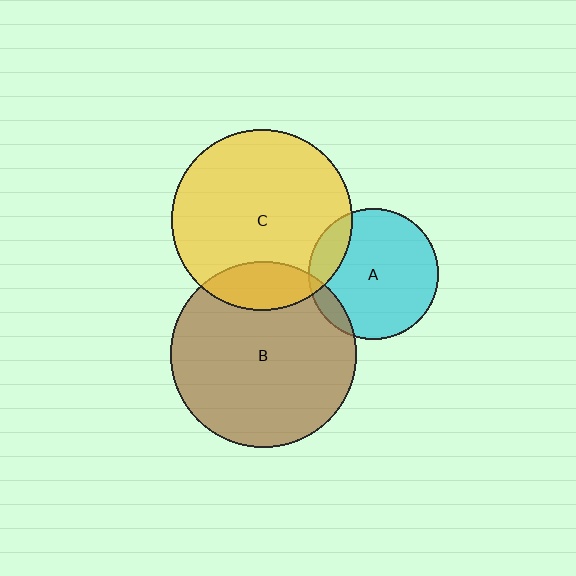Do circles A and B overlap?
Yes.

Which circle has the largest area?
Circle B (brown).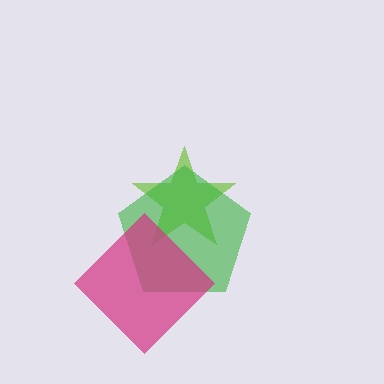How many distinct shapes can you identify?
There are 3 distinct shapes: a lime star, a green pentagon, a magenta diamond.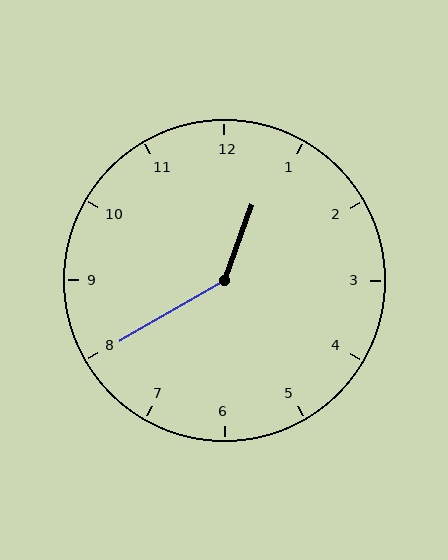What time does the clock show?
12:40.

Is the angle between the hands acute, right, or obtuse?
It is obtuse.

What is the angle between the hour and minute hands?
Approximately 140 degrees.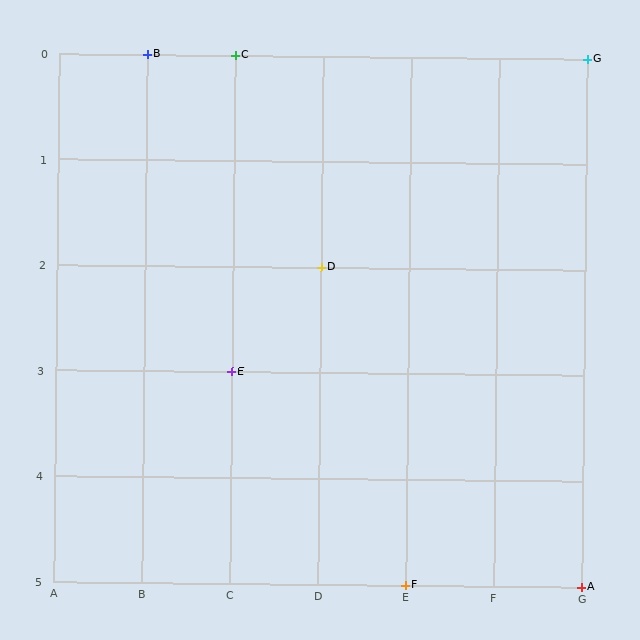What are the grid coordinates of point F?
Point F is at grid coordinates (E, 5).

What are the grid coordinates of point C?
Point C is at grid coordinates (C, 0).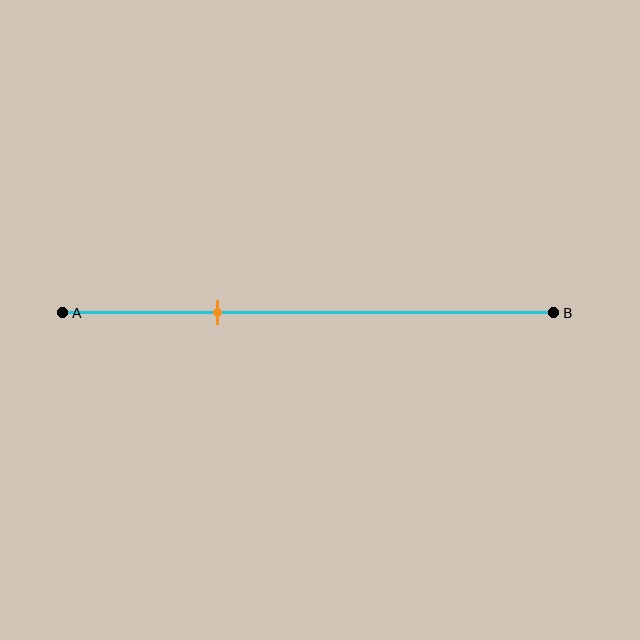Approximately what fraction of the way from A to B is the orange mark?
The orange mark is approximately 30% of the way from A to B.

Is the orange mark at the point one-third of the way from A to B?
Yes, the mark is approximately at the one-third point.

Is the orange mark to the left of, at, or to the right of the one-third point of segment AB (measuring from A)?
The orange mark is approximately at the one-third point of segment AB.